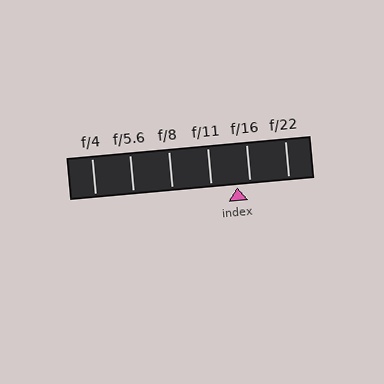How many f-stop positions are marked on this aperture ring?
There are 6 f-stop positions marked.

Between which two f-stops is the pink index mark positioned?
The index mark is between f/11 and f/16.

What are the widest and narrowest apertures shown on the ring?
The widest aperture shown is f/4 and the narrowest is f/22.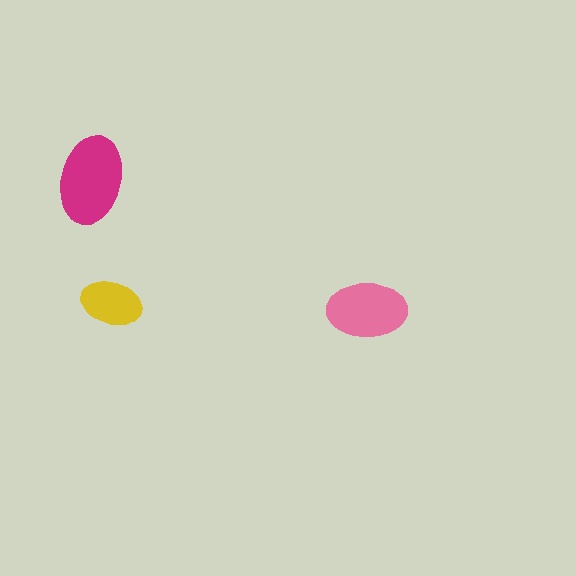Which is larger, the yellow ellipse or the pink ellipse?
The pink one.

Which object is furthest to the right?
The pink ellipse is rightmost.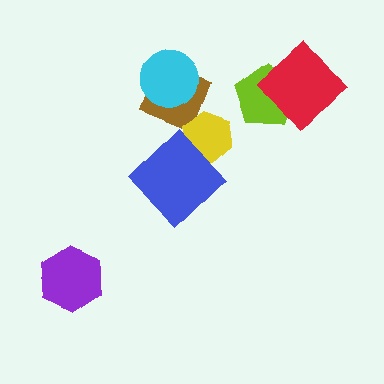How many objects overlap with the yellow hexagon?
2 objects overlap with the yellow hexagon.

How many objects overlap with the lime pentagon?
1 object overlaps with the lime pentagon.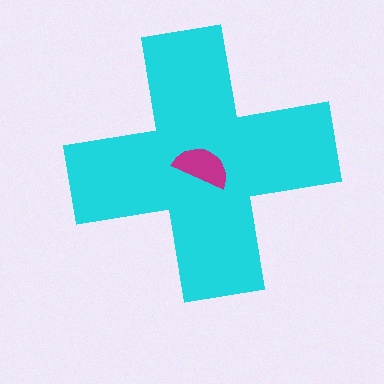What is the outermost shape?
The cyan cross.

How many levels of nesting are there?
2.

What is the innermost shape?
The magenta semicircle.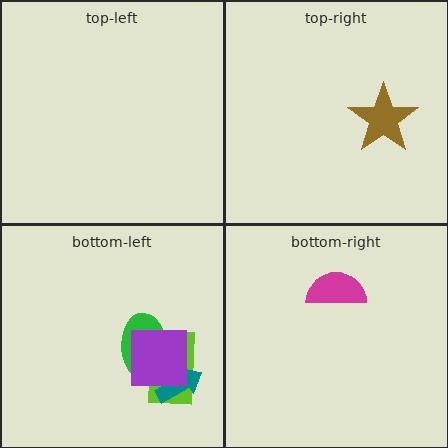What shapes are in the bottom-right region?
The magenta semicircle.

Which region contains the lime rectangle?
The bottom-left region.